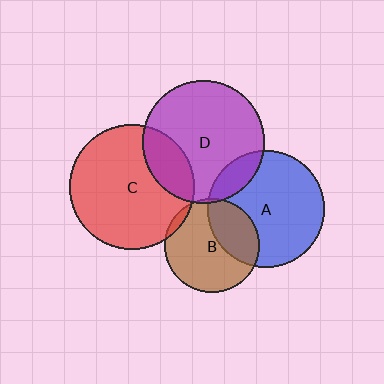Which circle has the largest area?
Circle C (red).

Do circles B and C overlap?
Yes.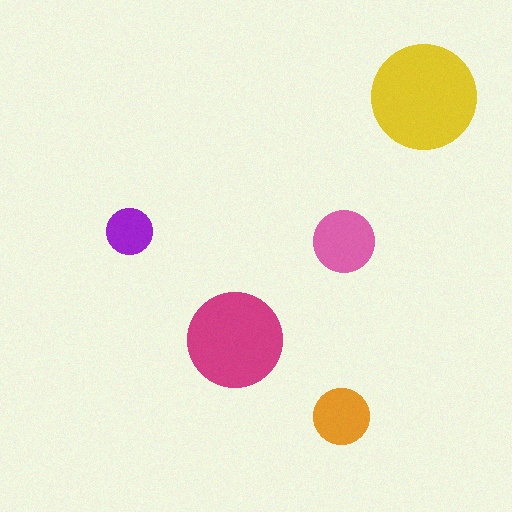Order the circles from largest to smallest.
the yellow one, the magenta one, the pink one, the orange one, the purple one.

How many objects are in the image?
There are 5 objects in the image.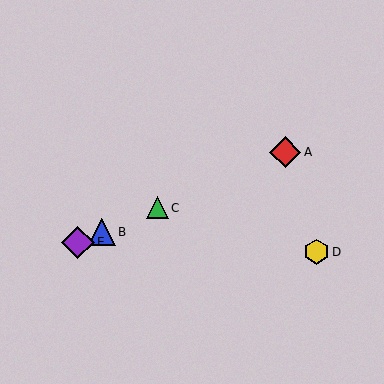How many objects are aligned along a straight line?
4 objects (A, B, C, E) are aligned along a straight line.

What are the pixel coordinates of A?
Object A is at (285, 152).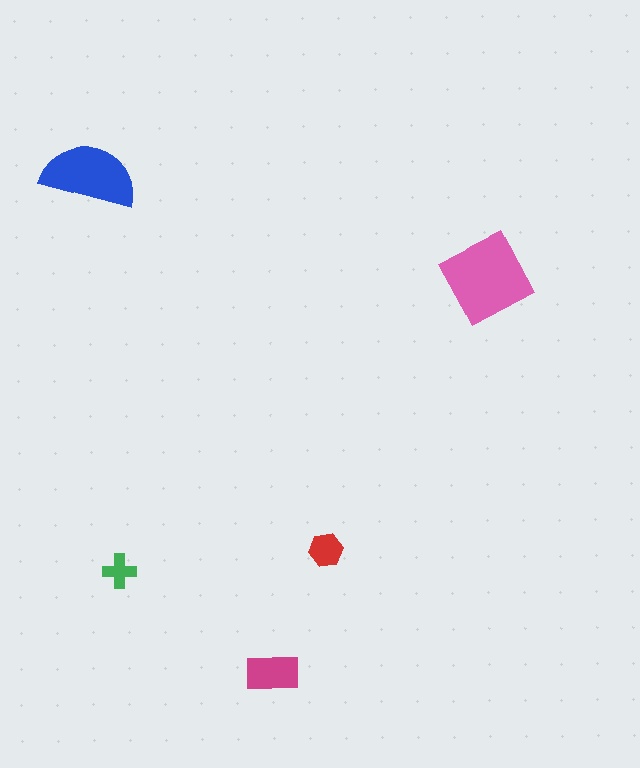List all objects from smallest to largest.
The green cross, the red hexagon, the magenta rectangle, the blue semicircle, the pink diamond.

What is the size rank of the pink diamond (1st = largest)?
1st.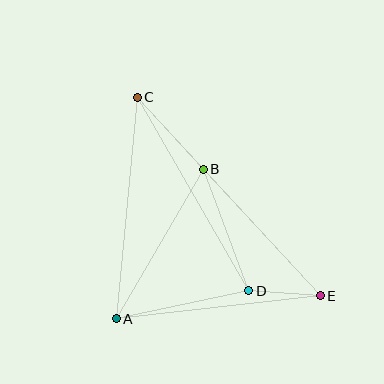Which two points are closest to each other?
Points D and E are closest to each other.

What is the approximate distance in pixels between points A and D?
The distance between A and D is approximately 135 pixels.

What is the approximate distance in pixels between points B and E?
The distance between B and E is approximately 172 pixels.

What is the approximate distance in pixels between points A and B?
The distance between A and B is approximately 173 pixels.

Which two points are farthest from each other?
Points C and E are farthest from each other.